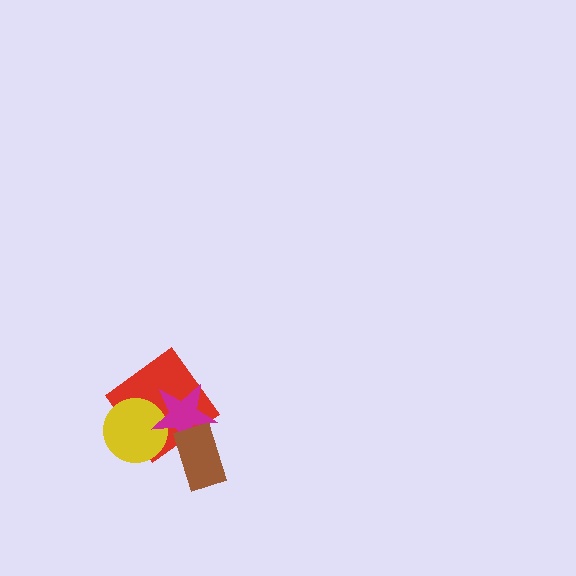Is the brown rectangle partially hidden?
No, no other shape covers it.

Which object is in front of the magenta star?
The brown rectangle is in front of the magenta star.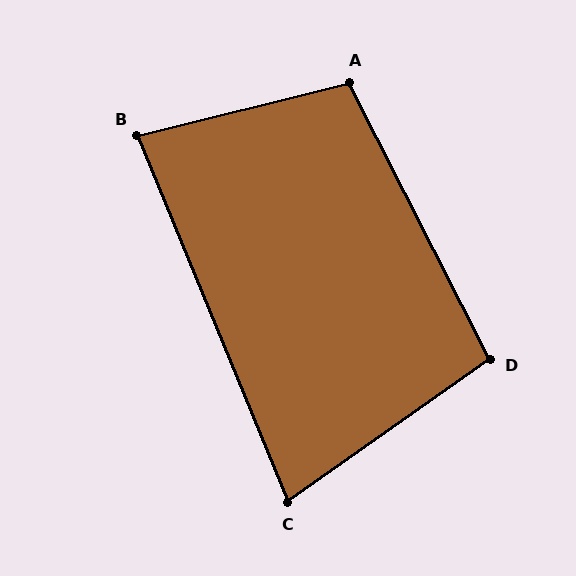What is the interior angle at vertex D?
Approximately 98 degrees (obtuse).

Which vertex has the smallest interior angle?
C, at approximately 77 degrees.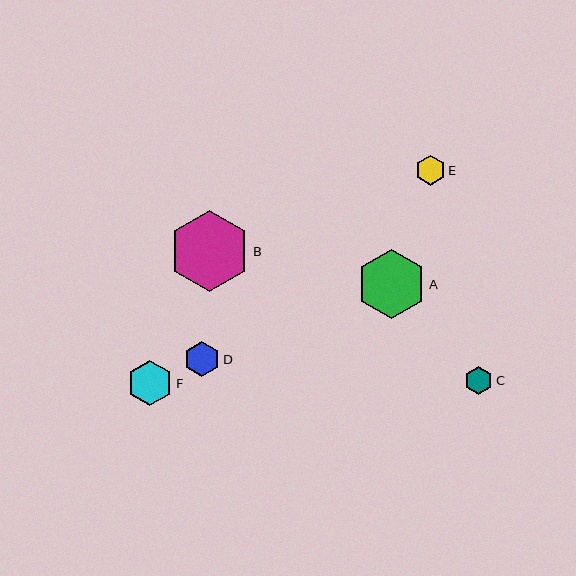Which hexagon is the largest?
Hexagon B is the largest with a size of approximately 81 pixels.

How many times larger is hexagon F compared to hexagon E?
Hexagon F is approximately 1.5 times the size of hexagon E.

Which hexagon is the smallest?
Hexagon C is the smallest with a size of approximately 28 pixels.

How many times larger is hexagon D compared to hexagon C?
Hexagon D is approximately 1.3 times the size of hexagon C.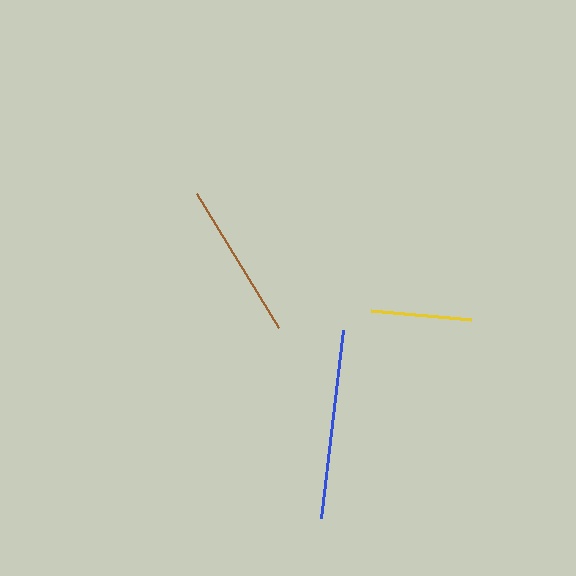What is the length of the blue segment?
The blue segment is approximately 190 pixels long.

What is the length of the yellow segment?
The yellow segment is approximately 101 pixels long.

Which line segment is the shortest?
The yellow line is the shortest at approximately 101 pixels.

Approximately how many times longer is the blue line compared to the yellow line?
The blue line is approximately 1.9 times the length of the yellow line.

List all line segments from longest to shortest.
From longest to shortest: blue, brown, yellow.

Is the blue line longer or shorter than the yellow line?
The blue line is longer than the yellow line.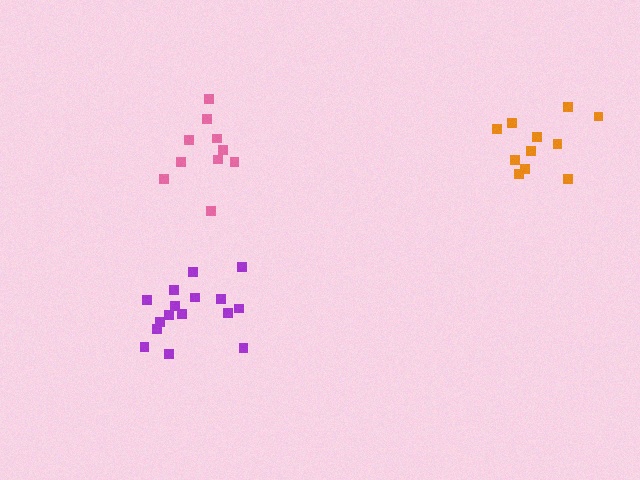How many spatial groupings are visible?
There are 3 spatial groupings.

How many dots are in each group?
Group 1: 11 dots, Group 2: 16 dots, Group 3: 10 dots (37 total).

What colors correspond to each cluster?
The clusters are colored: orange, purple, pink.